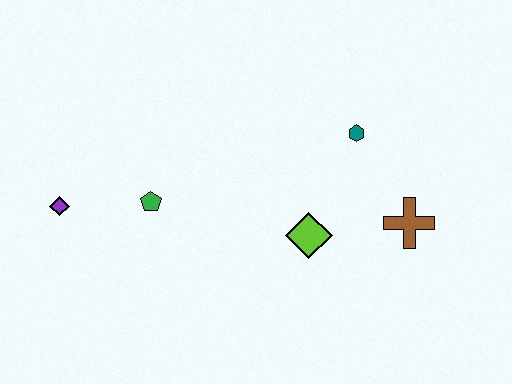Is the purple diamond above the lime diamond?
Yes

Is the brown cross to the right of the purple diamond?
Yes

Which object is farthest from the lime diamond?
The purple diamond is farthest from the lime diamond.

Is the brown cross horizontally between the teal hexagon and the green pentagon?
No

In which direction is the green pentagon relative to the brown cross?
The green pentagon is to the left of the brown cross.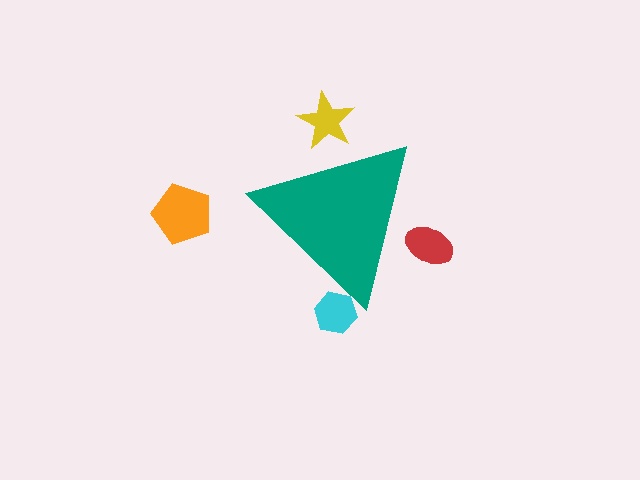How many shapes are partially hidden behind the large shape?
3 shapes are partially hidden.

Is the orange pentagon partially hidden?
No, the orange pentagon is fully visible.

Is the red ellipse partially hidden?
Yes, the red ellipse is partially hidden behind the teal triangle.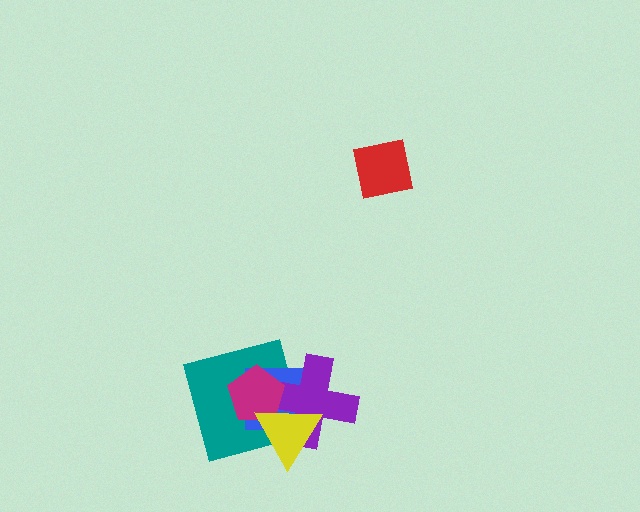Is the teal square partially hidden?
Yes, it is partially covered by another shape.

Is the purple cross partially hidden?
Yes, it is partially covered by another shape.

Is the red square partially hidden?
No, no other shape covers it.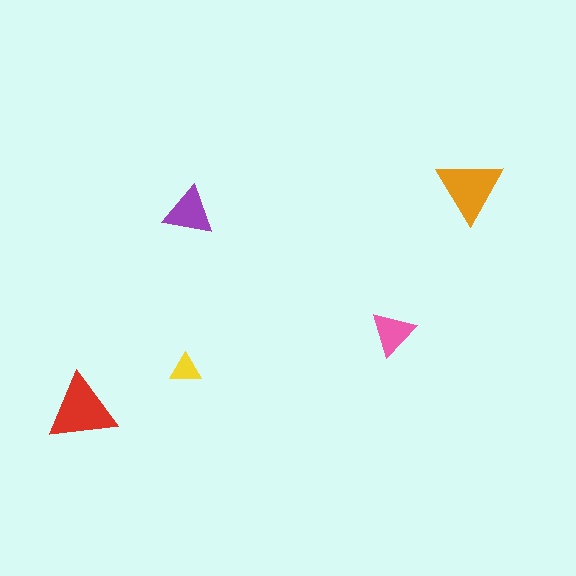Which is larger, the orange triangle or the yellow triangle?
The orange one.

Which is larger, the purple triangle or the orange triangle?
The orange one.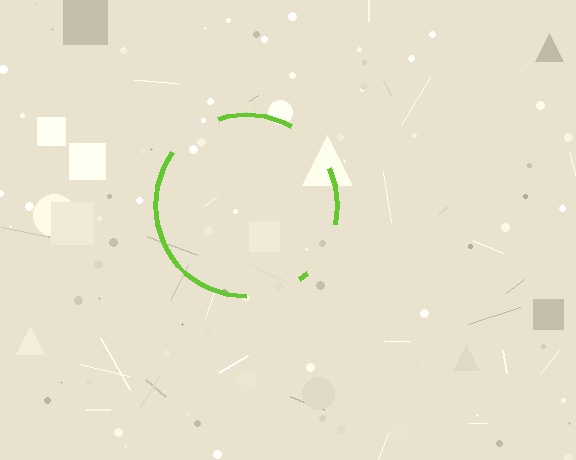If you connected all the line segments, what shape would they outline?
They would outline a circle.